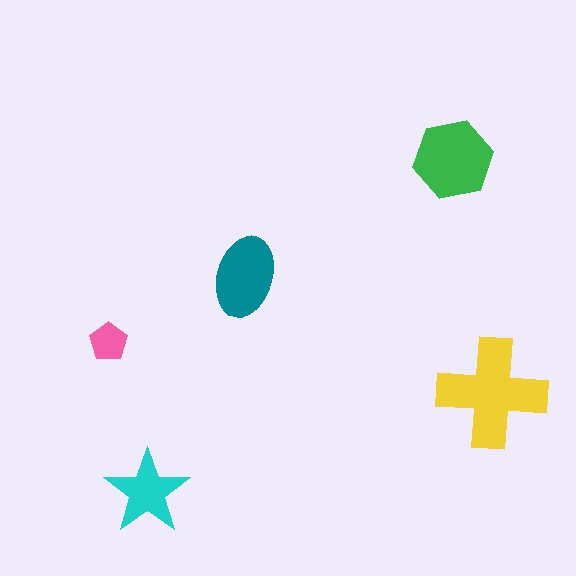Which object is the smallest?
The pink pentagon.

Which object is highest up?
The green hexagon is topmost.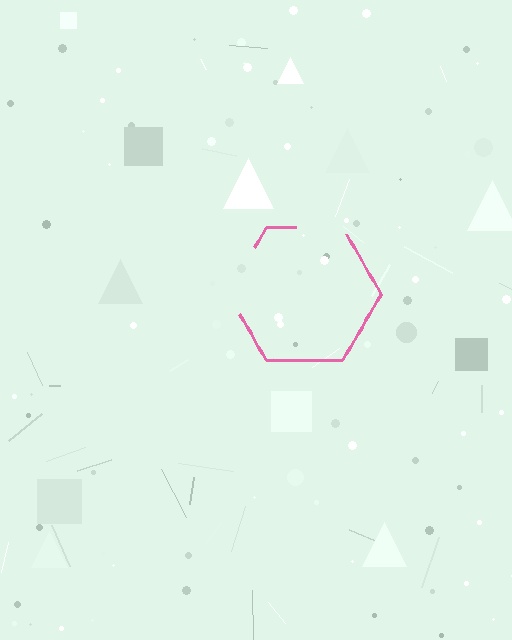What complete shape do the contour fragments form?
The contour fragments form a hexagon.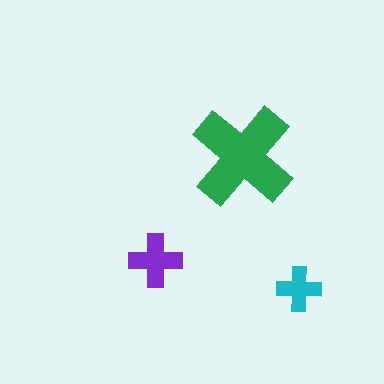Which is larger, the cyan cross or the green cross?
The green one.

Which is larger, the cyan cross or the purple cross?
The purple one.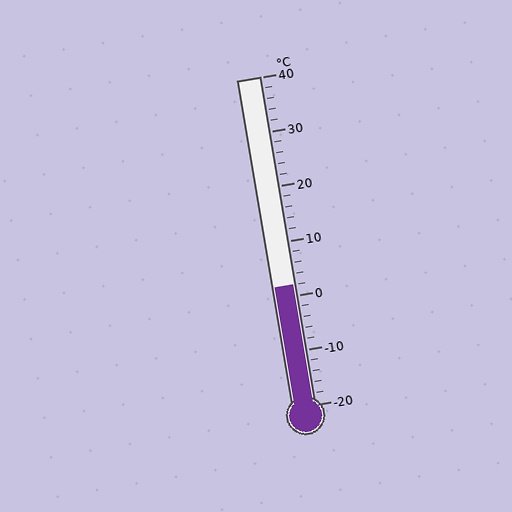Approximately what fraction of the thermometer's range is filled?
The thermometer is filled to approximately 35% of its range.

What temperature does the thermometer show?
The thermometer shows approximately 2°C.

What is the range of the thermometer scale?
The thermometer scale ranges from -20°C to 40°C.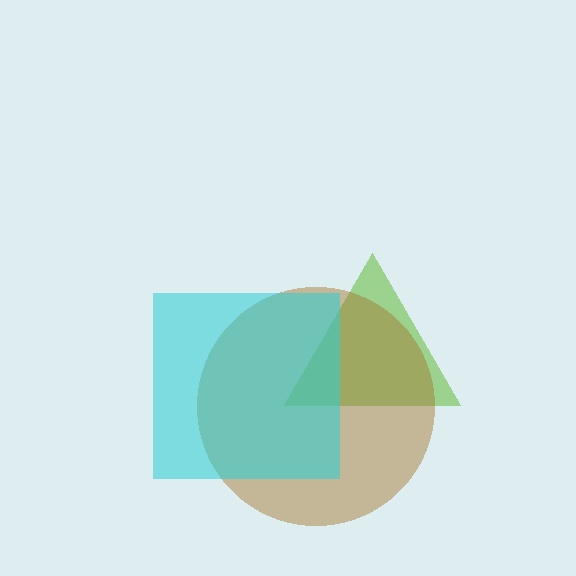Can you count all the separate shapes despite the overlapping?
Yes, there are 3 separate shapes.